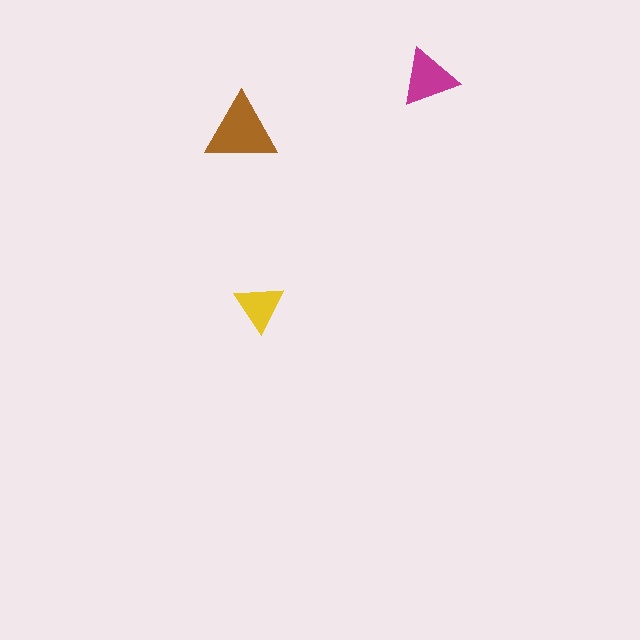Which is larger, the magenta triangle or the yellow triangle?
The magenta one.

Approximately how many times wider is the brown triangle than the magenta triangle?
About 1.5 times wider.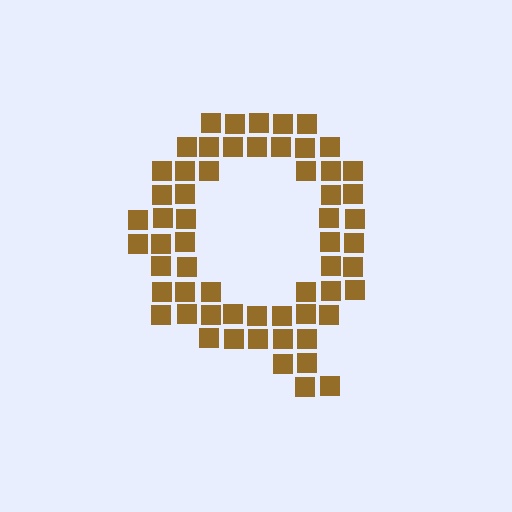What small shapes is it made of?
It is made of small squares.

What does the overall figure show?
The overall figure shows the letter Q.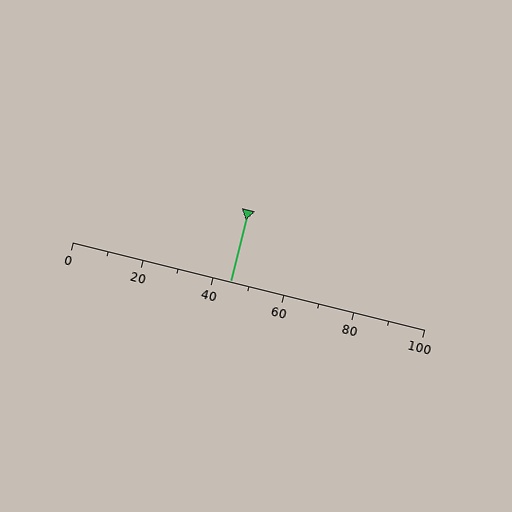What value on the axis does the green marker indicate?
The marker indicates approximately 45.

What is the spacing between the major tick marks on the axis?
The major ticks are spaced 20 apart.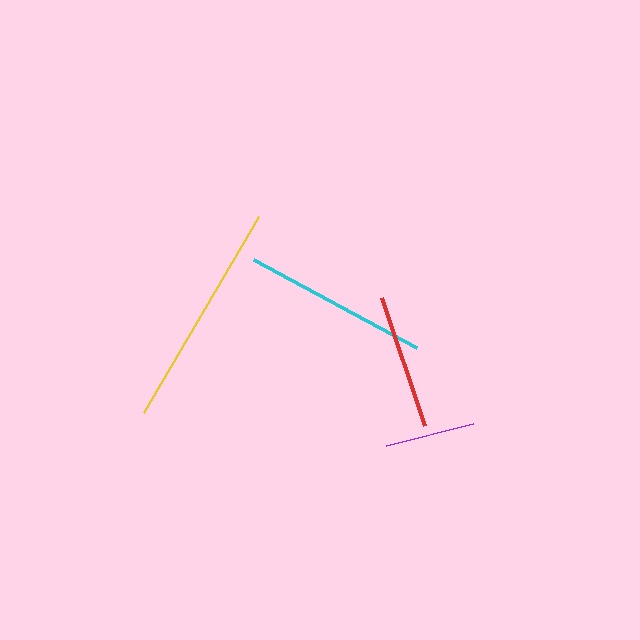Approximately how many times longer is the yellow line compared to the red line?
The yellow line is approximately 1.7 times the length of the red line.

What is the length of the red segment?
The red segment is approximately 135 pixels long.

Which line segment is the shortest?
The purple line is the shortest at approximately 89 pixels.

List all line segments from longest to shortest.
From longest to shortest: yellow, cyan, red, purple.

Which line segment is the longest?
The yellow line is the longest at approximately 227 pixels.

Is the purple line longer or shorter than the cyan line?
The cyan line is longer than the purple line.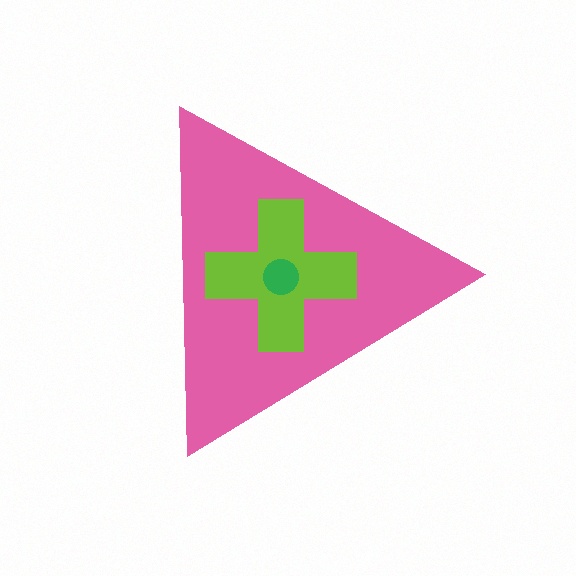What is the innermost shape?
The green circle.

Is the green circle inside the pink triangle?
Yes.